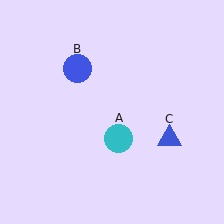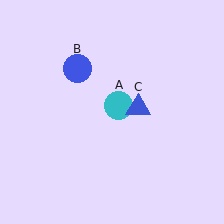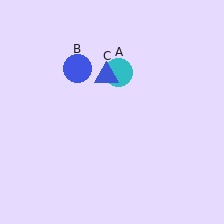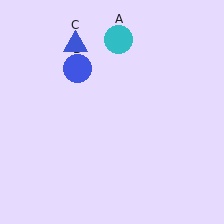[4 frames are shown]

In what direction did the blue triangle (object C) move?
The blue triangle (object C) moved up and to the left.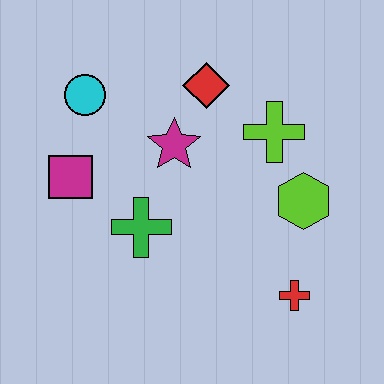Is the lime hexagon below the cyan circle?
Yes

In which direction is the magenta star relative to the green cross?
The magenta star is above the green cross.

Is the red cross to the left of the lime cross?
No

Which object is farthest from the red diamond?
The red cross is farthest from the red diamond.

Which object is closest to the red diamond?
The magenta star is closest to the red diamond.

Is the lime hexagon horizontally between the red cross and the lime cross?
No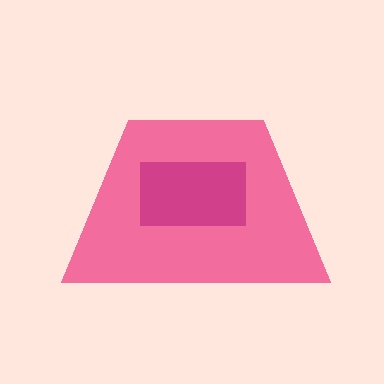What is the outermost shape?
The pink trapezoid.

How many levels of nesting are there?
2.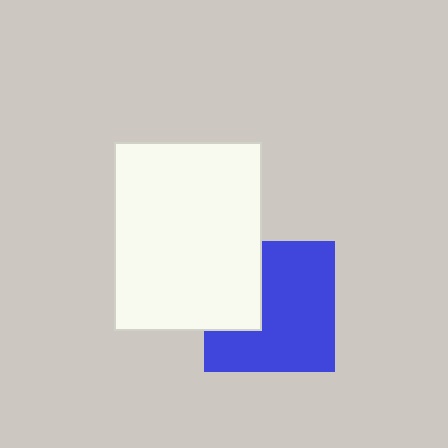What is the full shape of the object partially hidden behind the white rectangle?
The partially hidden object is a blue square.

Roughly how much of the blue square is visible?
Most of it is visible (roughly 70%).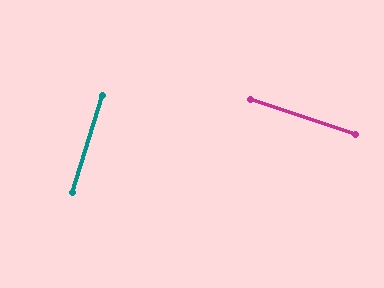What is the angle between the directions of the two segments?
Approximately 89 degrees.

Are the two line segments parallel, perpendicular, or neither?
Perpendicular — they meet at approximately 89°.